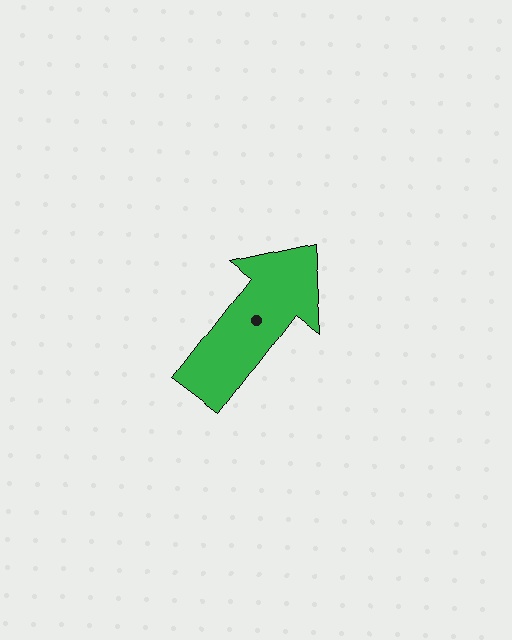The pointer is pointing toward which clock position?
Roughly 1 o'clock.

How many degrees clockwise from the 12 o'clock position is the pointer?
Approximately 37 degrees.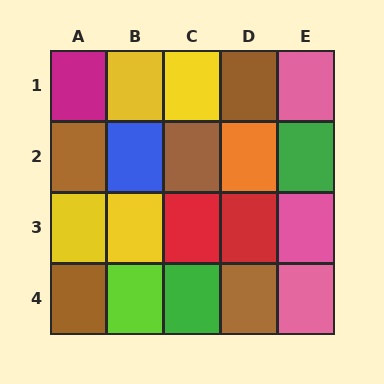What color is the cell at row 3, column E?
Pink.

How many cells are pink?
3 cells are pink.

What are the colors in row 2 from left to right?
Brown, blue, brown, orange, green.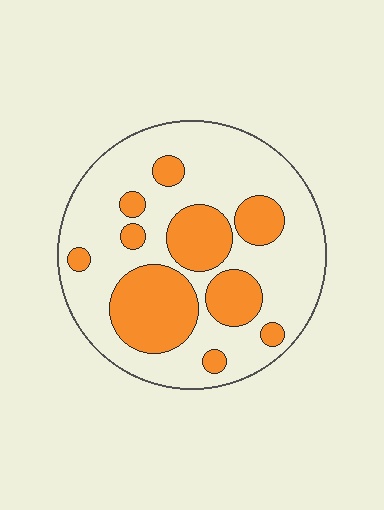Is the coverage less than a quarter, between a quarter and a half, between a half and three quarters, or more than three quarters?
Between a quarter and a half.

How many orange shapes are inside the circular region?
10.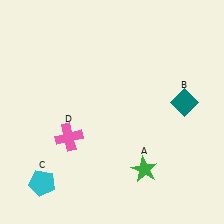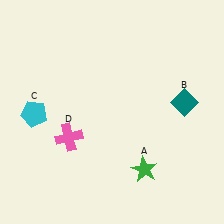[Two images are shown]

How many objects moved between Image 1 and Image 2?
1 object moved between the two images.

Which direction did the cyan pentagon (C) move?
The cyan pentagon (C) moved up.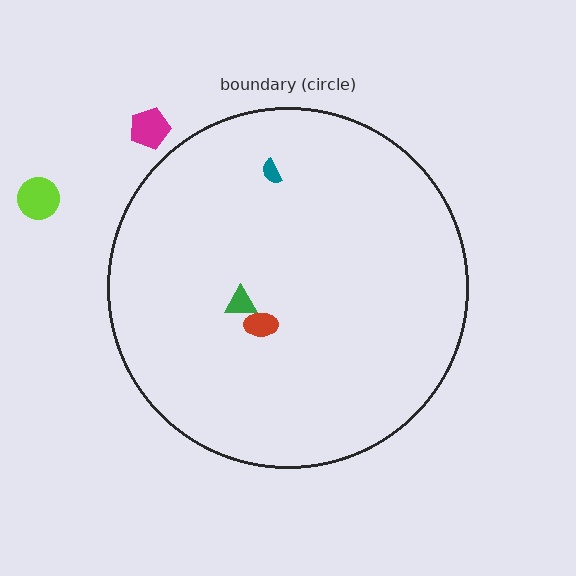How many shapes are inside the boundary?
3 inside, 2 outside.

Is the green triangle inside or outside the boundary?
Inside.